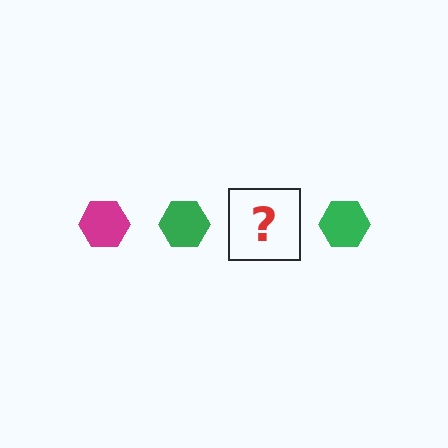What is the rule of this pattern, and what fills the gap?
The rule is that the pattern cycles through magenta, green hexagons. The gap should be filled with a magenta hexagon.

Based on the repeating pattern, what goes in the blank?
The blank should be a magenta hexagon.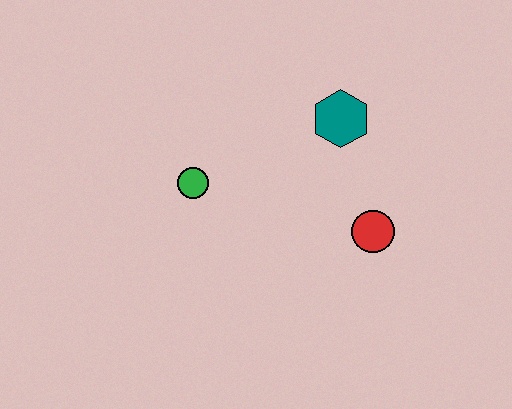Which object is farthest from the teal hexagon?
The green circle is farthest from the teal hexagon.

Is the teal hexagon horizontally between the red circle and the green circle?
Yes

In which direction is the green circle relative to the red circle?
The green circle is to the left of the red circle.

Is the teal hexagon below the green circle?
No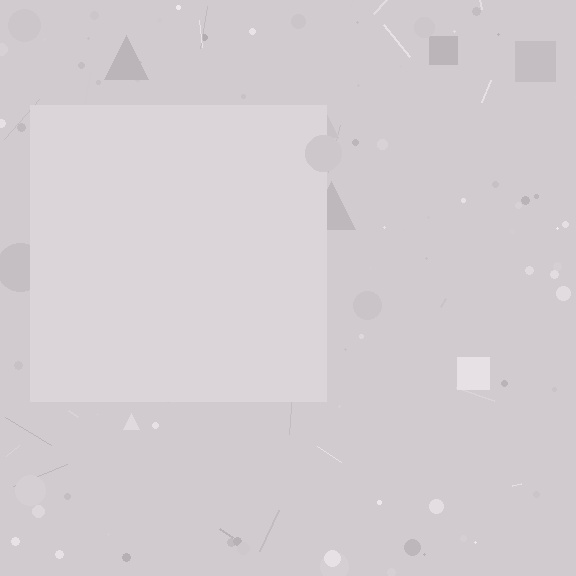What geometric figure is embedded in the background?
A square is embedded in the background.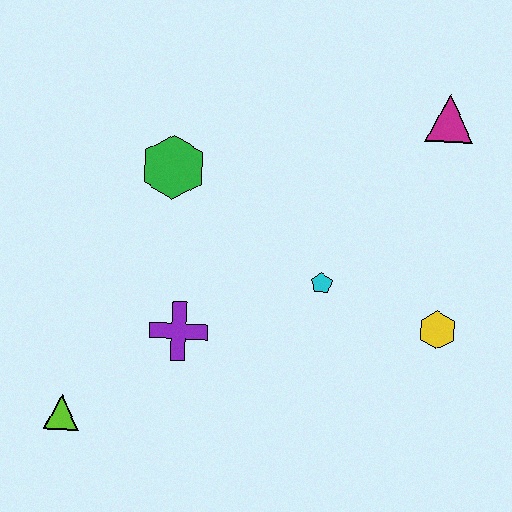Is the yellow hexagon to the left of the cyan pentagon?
No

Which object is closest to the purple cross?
The lime triangle is closest to the purple cross.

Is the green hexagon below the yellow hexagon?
No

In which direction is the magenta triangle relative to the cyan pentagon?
The magenta triangle is above the cyan pentagon.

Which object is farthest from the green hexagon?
The yellow hexagon is farthest from the green hexagon.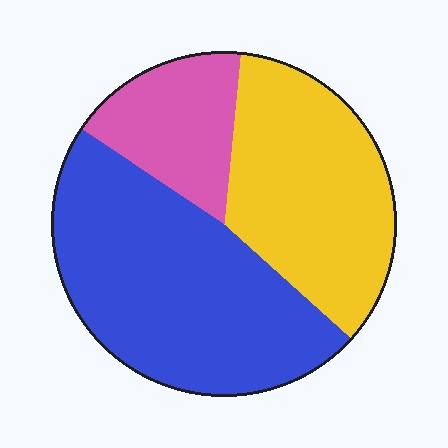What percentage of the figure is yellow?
Yellow takes up about one third (1/3) of the figure.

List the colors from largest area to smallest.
From largest to smallest: blue, yellow, pink.